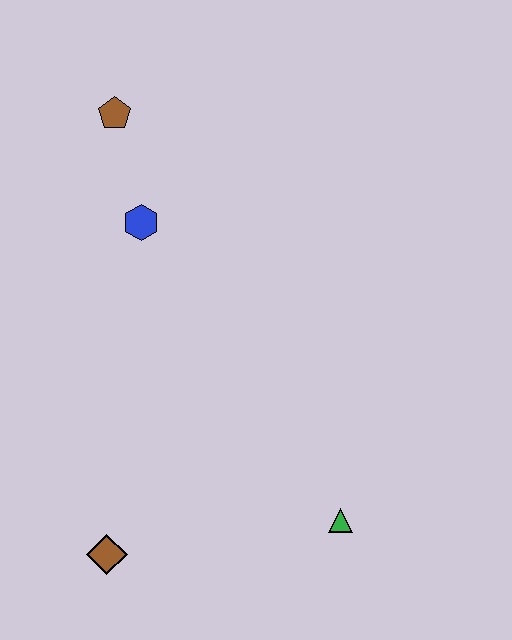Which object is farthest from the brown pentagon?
The green triangle is farthest from the brown pentagon.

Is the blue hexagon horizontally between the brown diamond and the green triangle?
Yes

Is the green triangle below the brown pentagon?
Yes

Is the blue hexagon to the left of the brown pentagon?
No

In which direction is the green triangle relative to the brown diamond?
The green triangle is to the right of the brown diamond.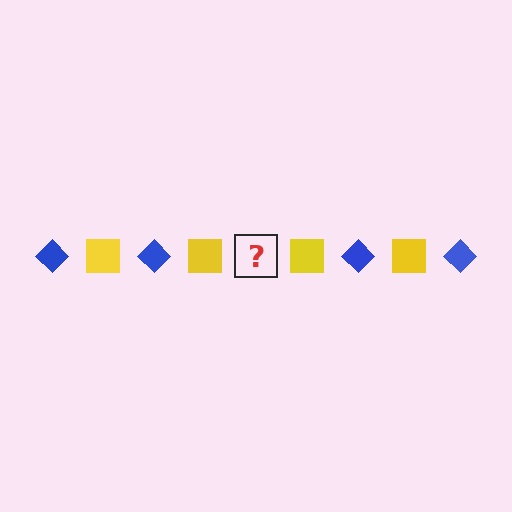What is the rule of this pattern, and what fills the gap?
The rule is that the pattern alternates between blue diamond and yellow square. The gap should be filled with a blue diamond.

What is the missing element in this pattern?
The missing element is a blue diamond.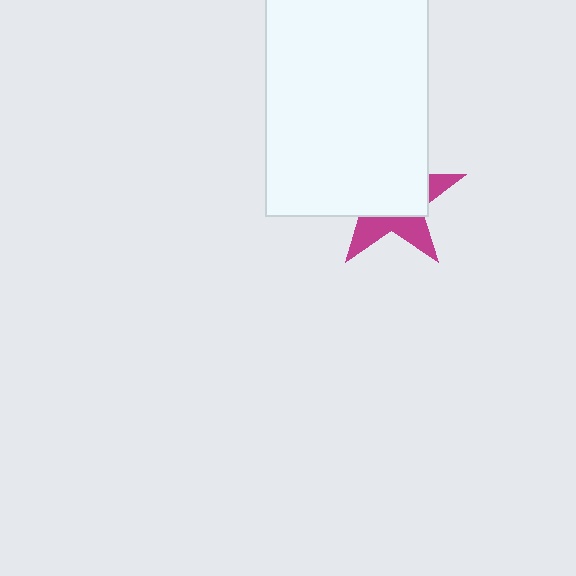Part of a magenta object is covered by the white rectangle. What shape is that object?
It is a star.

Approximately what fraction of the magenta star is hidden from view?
Roughly 64% of the magenta star is hidden behind the white rectangle.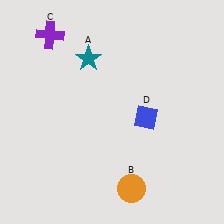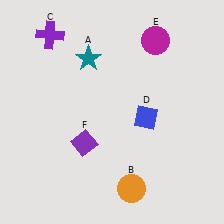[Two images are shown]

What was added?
A magenta circle (E), a purple diamond (F) were added in Image 2.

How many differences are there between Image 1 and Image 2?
There are 2 differences between the two images.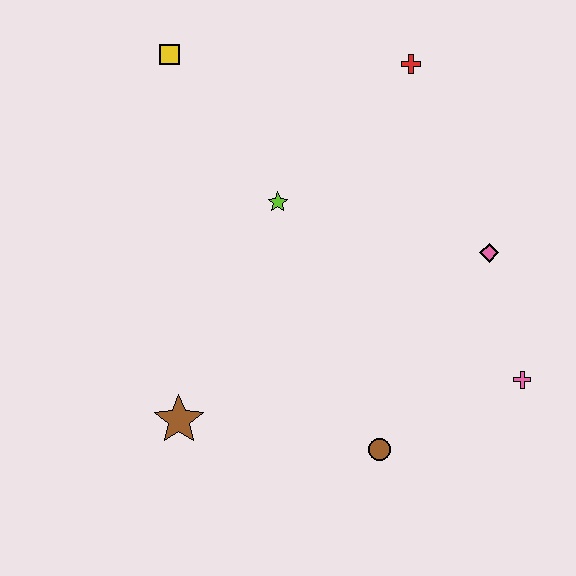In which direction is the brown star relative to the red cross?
The brown star is below the red cross.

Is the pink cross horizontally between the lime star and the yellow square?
No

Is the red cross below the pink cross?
No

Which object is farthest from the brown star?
The red cross is farthest from the brown star.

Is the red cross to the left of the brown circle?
No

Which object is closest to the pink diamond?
The pink cross is closest to the pink diamond.